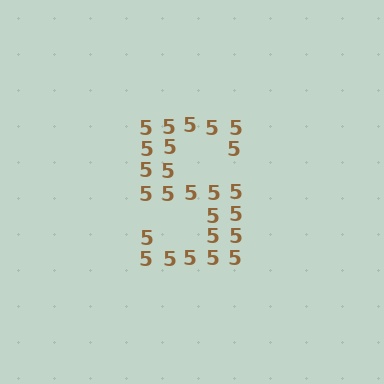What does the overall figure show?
The overall figure shows the letter S.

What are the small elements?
The small elements are digit 5's.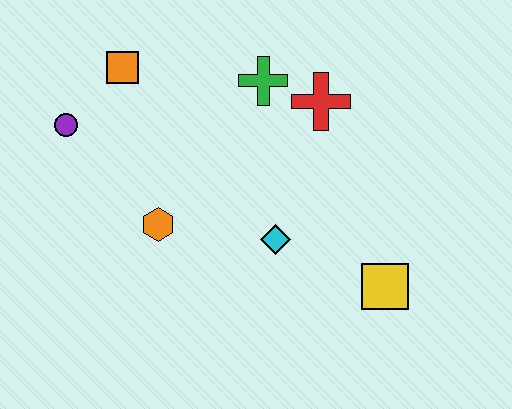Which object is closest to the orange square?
The purple circle is closest to the orange square.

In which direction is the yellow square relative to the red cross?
The yellow square is below the red cross.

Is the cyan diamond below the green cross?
Yes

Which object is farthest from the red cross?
The purple circle is farthest from the red cross.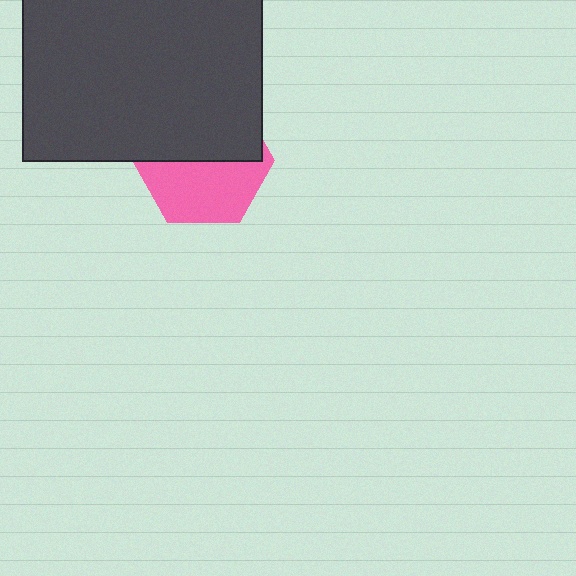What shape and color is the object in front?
The object in front is a dark gray rectangle.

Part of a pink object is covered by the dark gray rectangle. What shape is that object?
It is a hexagon.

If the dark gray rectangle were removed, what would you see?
You would see the complete pink hexagon.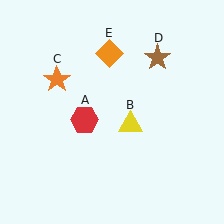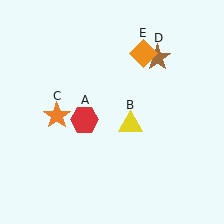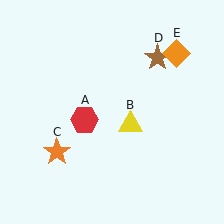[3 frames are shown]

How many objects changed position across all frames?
2 objects changed position: orange star (object C), orange diamond (object E).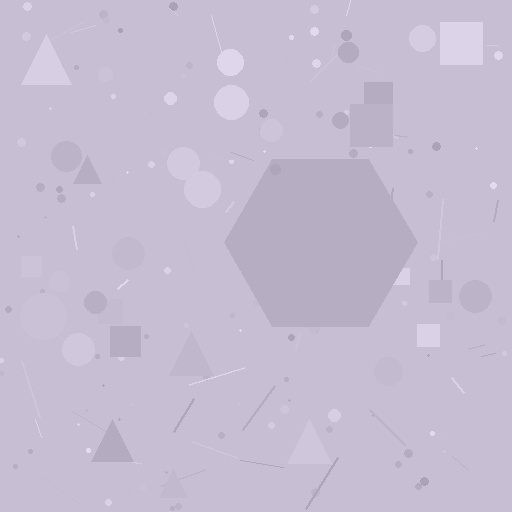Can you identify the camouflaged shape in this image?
The camouflaged shape is a hexagon.